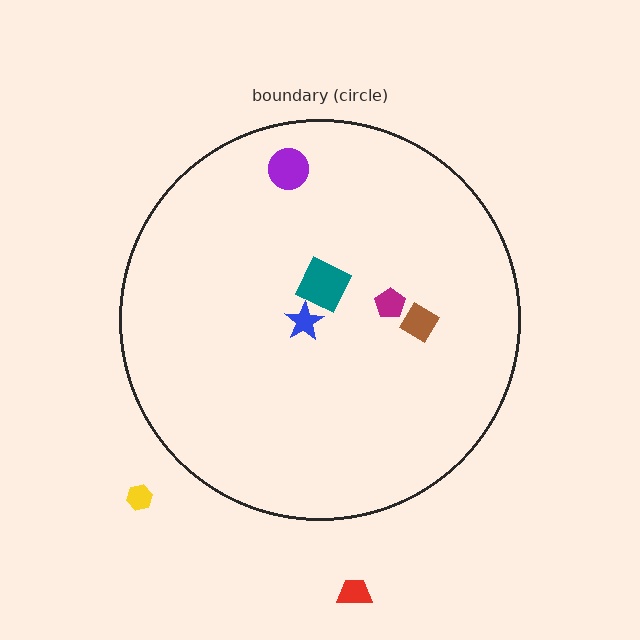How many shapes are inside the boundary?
5 inside, 2 outside.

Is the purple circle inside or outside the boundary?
Inside.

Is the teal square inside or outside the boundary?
Inside.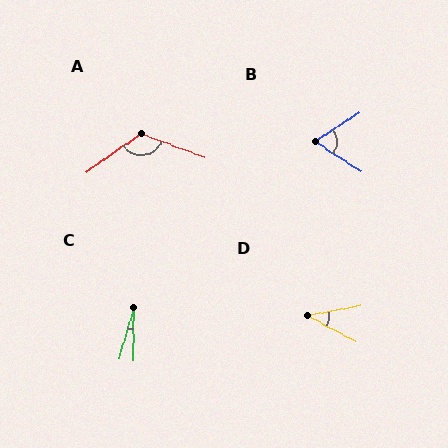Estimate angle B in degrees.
Approximately 66 degrees.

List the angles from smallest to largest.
C (16°), D (38°), B (66°), A (124°).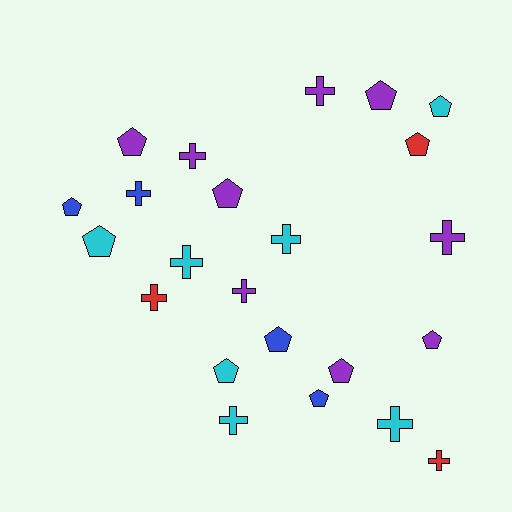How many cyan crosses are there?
There are 4 cyan crosses.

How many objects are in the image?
There are 23 objects.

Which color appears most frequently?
Purple, with 9 objects.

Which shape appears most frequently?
Pentagon, with 12 objects.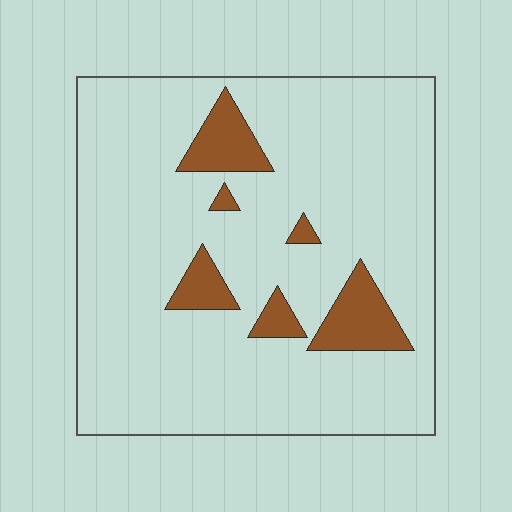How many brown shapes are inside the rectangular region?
6.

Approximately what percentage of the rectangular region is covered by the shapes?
Approximately 10%.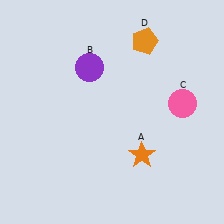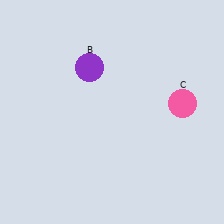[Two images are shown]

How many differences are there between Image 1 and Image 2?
There are 2 differences between the two images.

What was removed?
The orange pentagon (D), the orange star (A) were removed in Image 2.